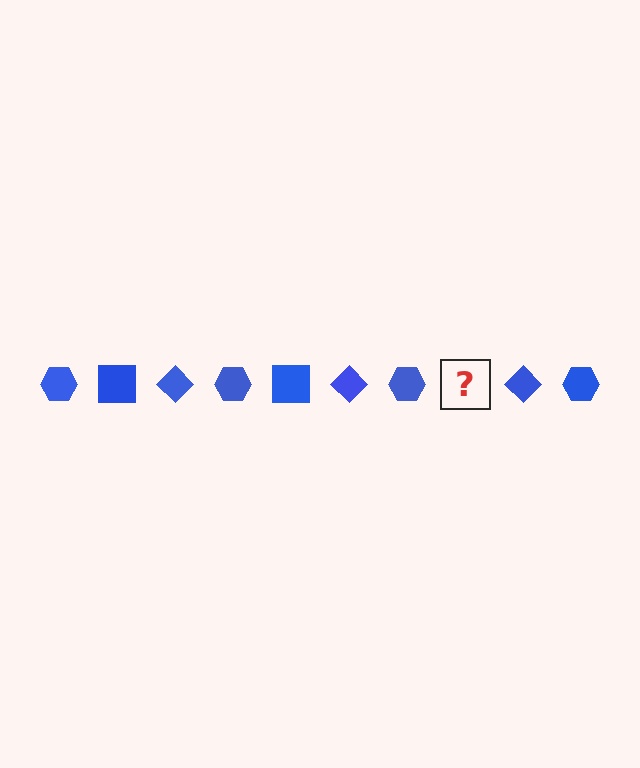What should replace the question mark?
The question mark should be replaced with a blue square.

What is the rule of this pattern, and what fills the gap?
The rule is that the pattern cycles through hexagon, square, diamond shapes in blue. The gap should be filled with a blue square.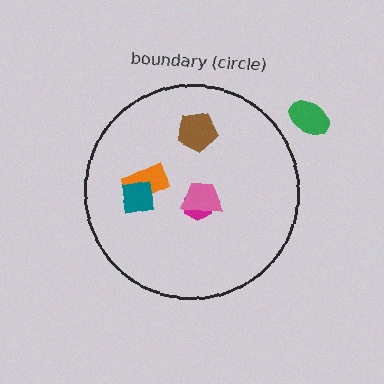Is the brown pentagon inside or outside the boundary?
Inside.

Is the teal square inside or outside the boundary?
Inside.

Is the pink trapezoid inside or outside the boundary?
Inside.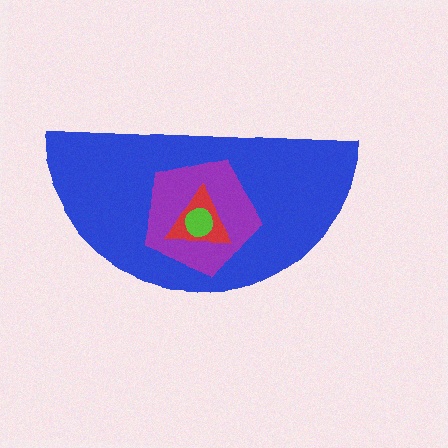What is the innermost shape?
The lime circle.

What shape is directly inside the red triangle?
The lime circle.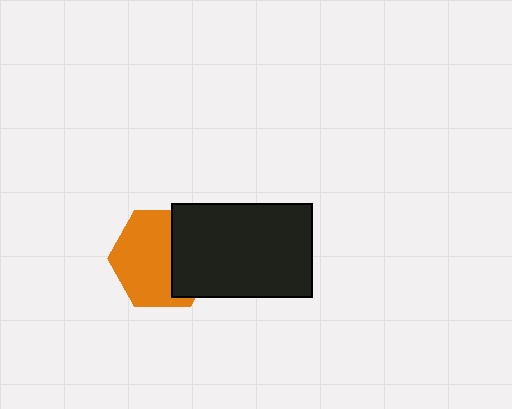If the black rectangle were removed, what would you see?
You would see the complete orange hexagon.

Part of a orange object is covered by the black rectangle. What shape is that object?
It is a hexagon.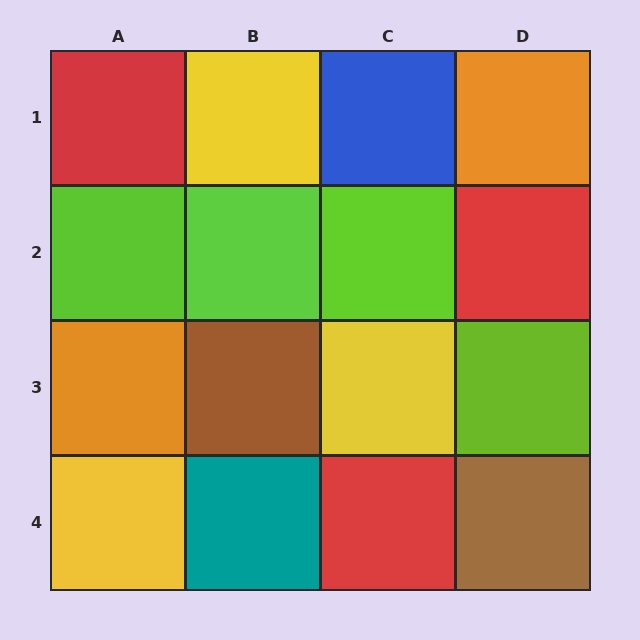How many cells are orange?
2 cells are orange.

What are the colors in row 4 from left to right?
Yellow, teal, red, brown.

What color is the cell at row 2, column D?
Red.